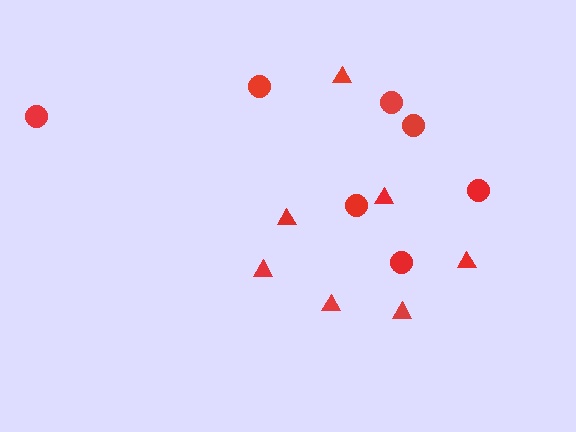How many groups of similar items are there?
There are 2 groups: one group of circles (7) and one group of triangles (7).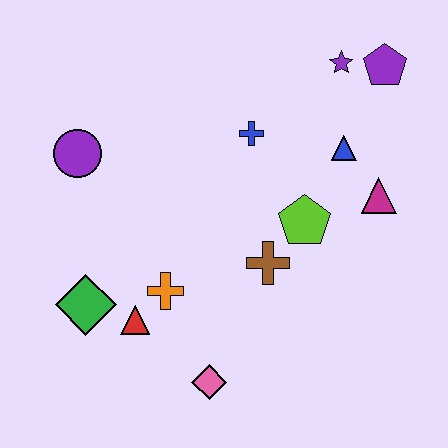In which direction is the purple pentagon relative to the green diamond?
The purple pentagon is to the right of the green diamond.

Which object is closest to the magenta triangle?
The blue triangle is closest to the magenta triangle.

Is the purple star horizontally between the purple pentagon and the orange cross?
Yes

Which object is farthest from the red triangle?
The purple pentagon is farthest from the red triangle.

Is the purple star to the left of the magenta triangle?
Yes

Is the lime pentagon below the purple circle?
Yes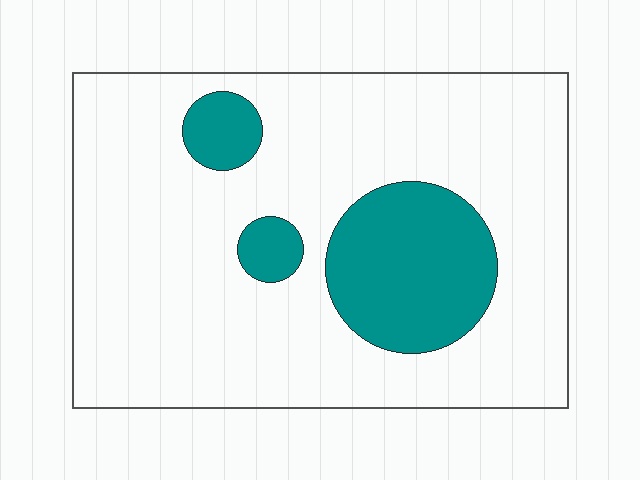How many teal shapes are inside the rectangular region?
3.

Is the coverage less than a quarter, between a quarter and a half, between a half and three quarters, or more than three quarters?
Less than a quarter.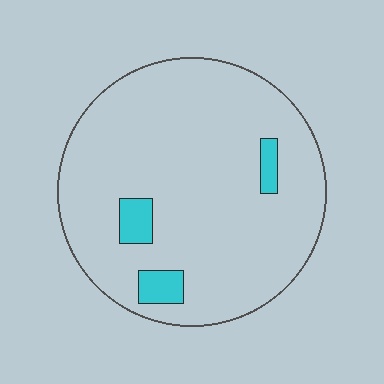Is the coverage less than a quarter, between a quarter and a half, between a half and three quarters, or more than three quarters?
Less than a quarter.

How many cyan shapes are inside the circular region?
3.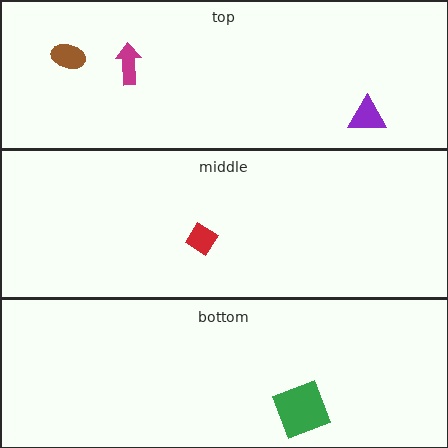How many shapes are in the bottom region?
1.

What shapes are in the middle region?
The red diamond.